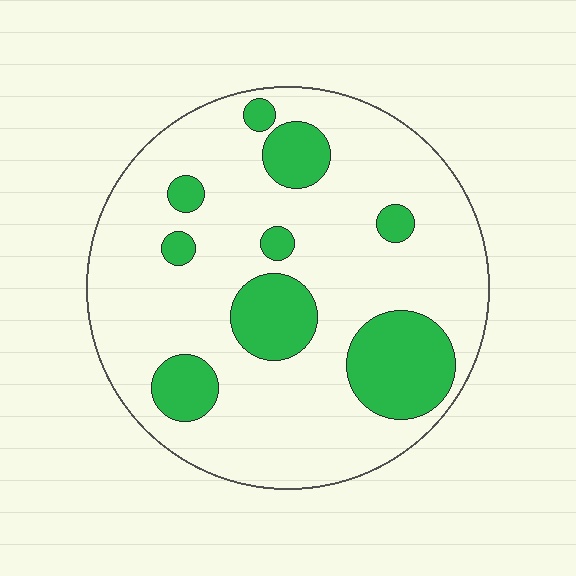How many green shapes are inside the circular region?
9.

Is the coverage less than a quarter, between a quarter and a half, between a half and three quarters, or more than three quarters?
Less than a quarter.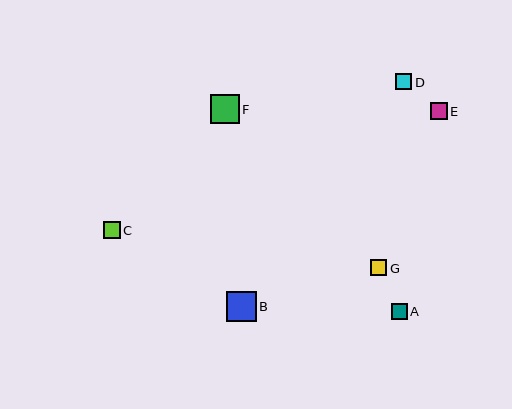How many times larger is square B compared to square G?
Square B is approximately 1.8 times the size of square G.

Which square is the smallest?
Square A is the smallest with a size of approximately 15 pixels.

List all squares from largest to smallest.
From largest to smallest: B, F, G, E, C, D, A.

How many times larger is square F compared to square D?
Square F is approximately 1.8 times the size of square D.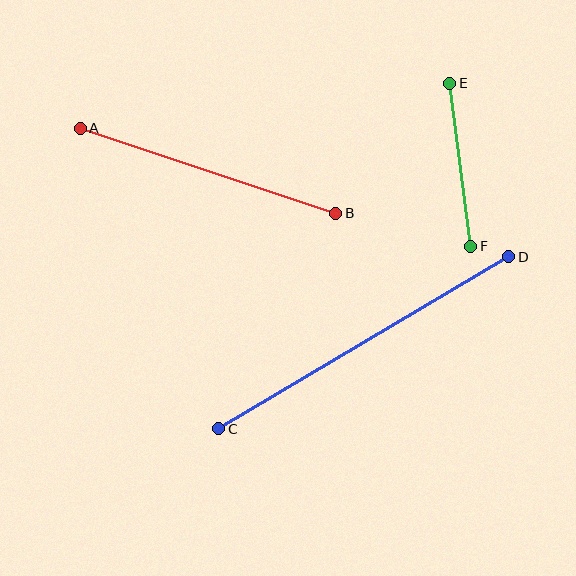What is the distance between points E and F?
The distance is approximately 164 pixels.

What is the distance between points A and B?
The distance is approximately 269 pixels.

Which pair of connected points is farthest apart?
Points C and D are farthest apart.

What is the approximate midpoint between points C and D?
The midpoint is at approximately (364, 343) pixels.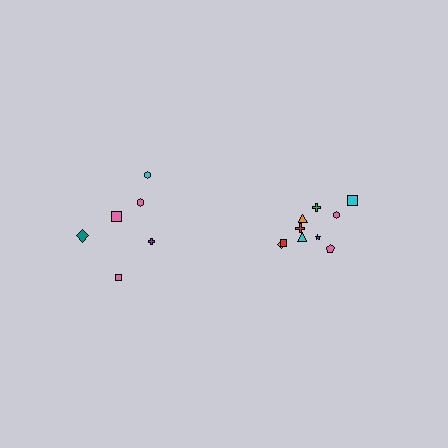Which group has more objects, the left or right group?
The right group.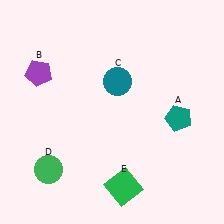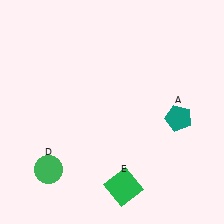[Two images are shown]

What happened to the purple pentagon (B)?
The purple pentagon (B) was removed in Image 2. It was in the top-left area of Image 1.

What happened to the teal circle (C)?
The teal circle (C) was removed in Image 2. It was in the top-right area of Image 1.